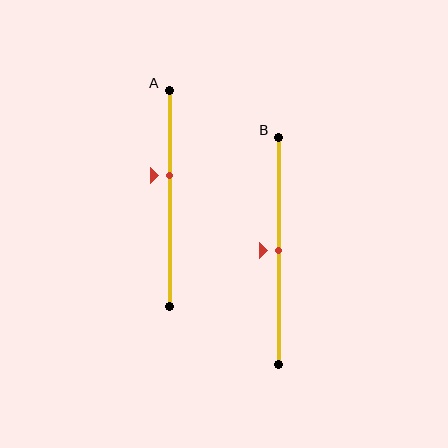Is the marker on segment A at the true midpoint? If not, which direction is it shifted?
No, the marker on segment A is shifted upward by about 10% of the segment length.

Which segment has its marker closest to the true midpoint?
Segment B has its marker closest to the true midpoint.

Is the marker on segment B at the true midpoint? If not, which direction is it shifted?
Yes, the marker on segment B is at the true midpoint.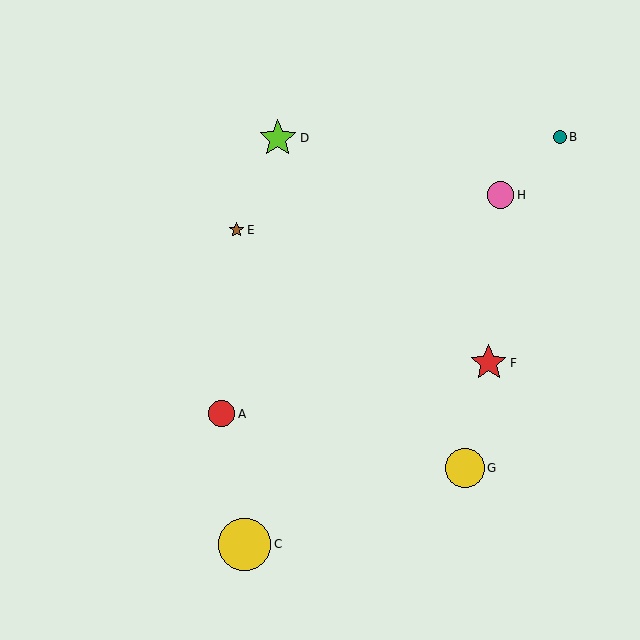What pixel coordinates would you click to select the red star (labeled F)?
Click at (489, 363) to select the red star F.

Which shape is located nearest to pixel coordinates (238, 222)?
The brown star (labeled E) at (237, 230) is nearest to that location.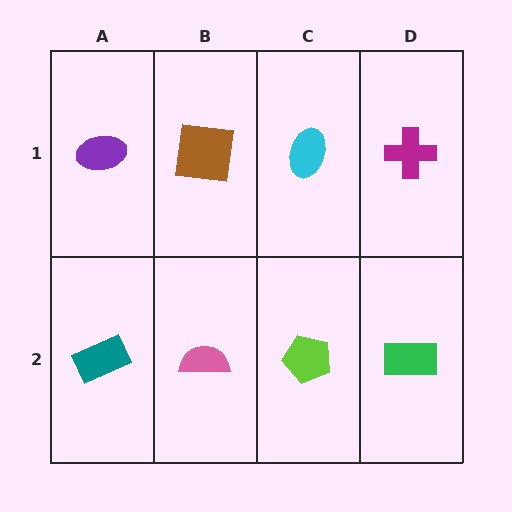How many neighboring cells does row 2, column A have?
2.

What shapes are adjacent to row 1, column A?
A teal rectangle (row 2, column A), a brown square (row 1, column B).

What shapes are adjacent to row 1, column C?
A lime pentagon (row 2, column C), a brown square (row 1, column B), a magenta cross (row 1, column D).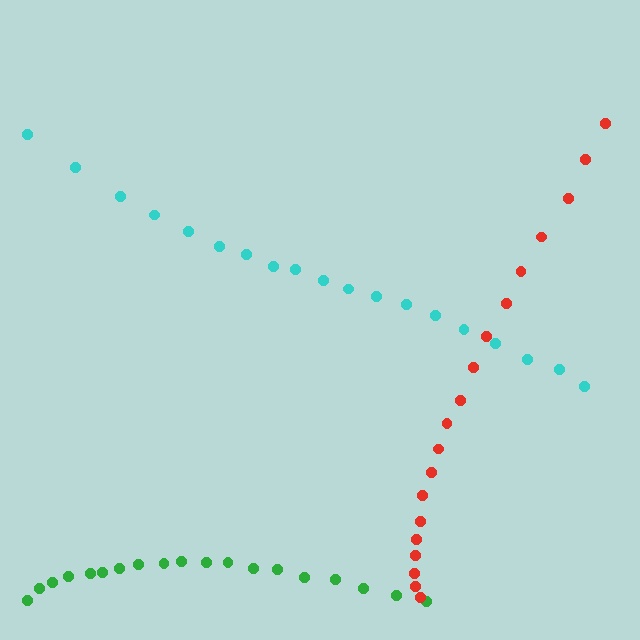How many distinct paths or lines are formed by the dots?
There are 3 distinct paths.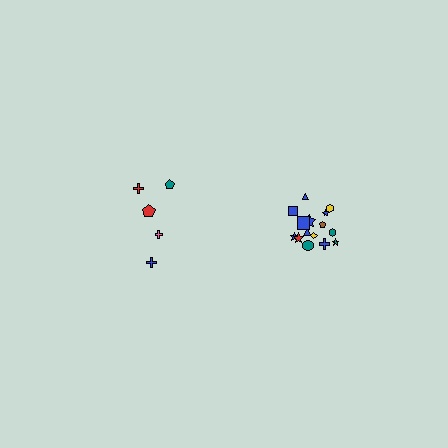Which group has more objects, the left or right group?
The right group.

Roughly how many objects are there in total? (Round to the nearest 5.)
Roughly 20 objects in total.